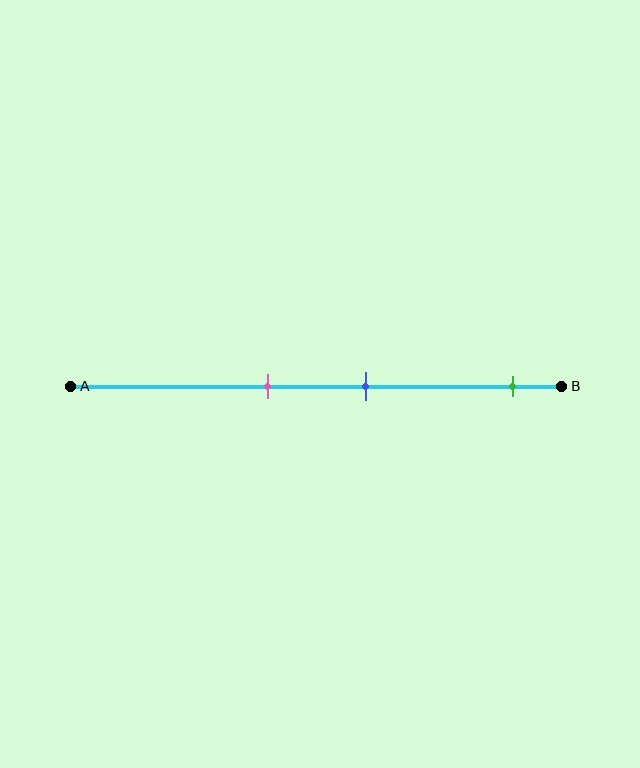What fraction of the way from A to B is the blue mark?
The blue mark is approximately 60% (0.6) of the way from A to B.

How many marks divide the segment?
There are 3 marks dividing the segment.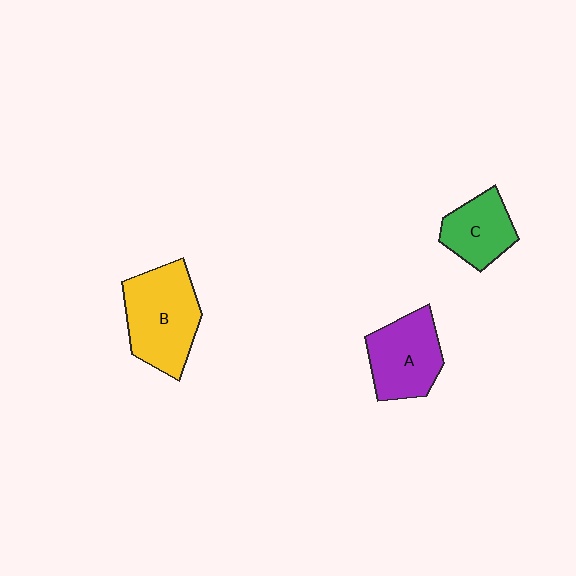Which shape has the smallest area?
Shape C (green).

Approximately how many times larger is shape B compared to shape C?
Approximately 1.6 times.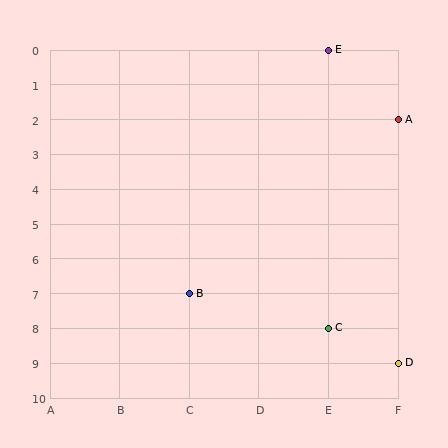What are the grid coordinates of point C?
Point C is at grid coordinates (E, 8).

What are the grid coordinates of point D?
Point D is at grid coordinates (F, 9).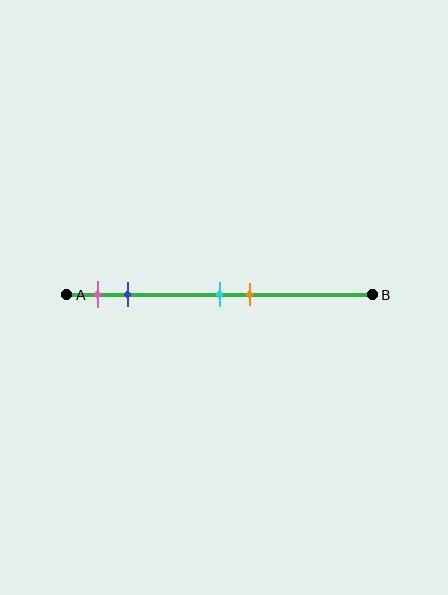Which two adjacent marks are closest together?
The cyan and orange marks are the closest adjacent pair.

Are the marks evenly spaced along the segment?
No, the marks are not evenly spaced.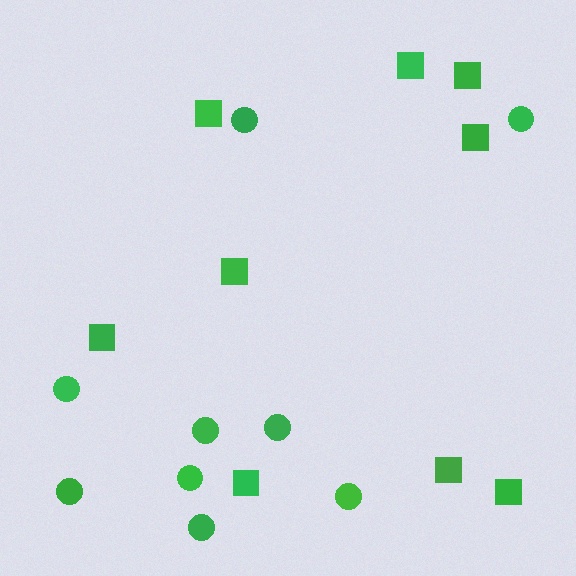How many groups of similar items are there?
There are 2 groups: one group of circles (9) and one group of squares (9).